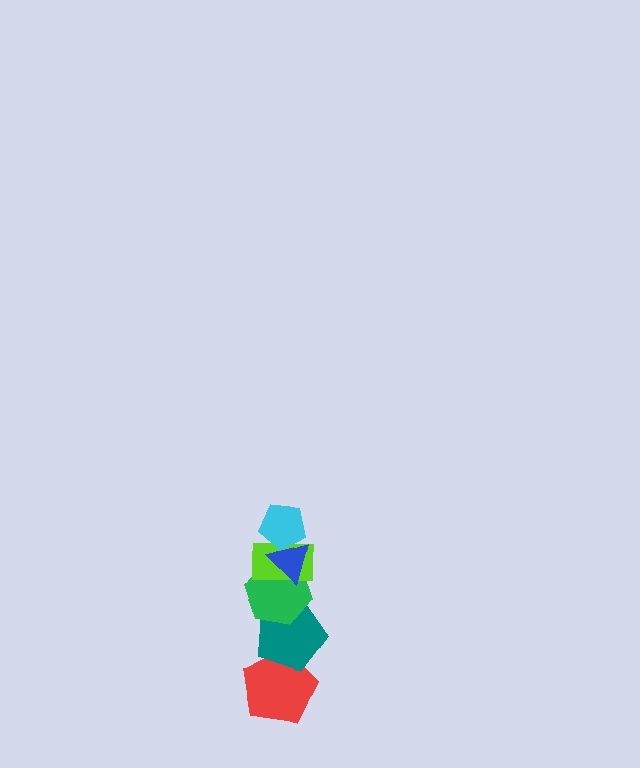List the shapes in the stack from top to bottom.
From top to bottom: the cyan pentagon, the blue triangle, the lime rectangle, the green hexagon, the teal pentagon, the red pentagon.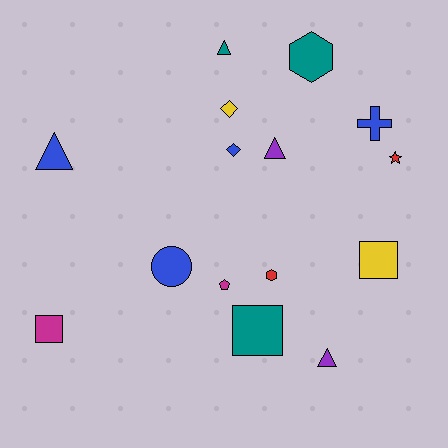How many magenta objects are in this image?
There are 2 magenta objects.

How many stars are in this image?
There is 1 star.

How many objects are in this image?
There are 15 objects.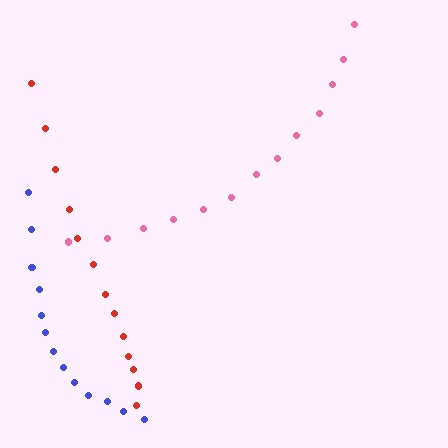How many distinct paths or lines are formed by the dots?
There are 3 distinct paths.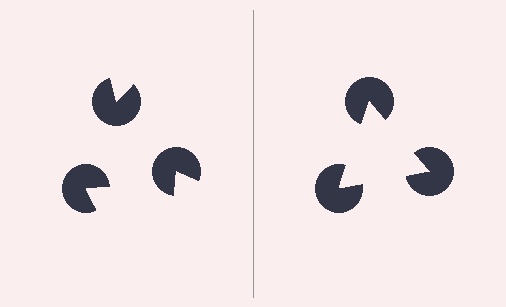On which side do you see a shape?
An illusory triangle appears on the right side. On the left side the wedge cuts are rotated, so no coherent shape forms.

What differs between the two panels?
The pac-man discs are positioned identically on both sides; only the wedge orientations differ. On the right they align to a triangle; on the left they are misaligned.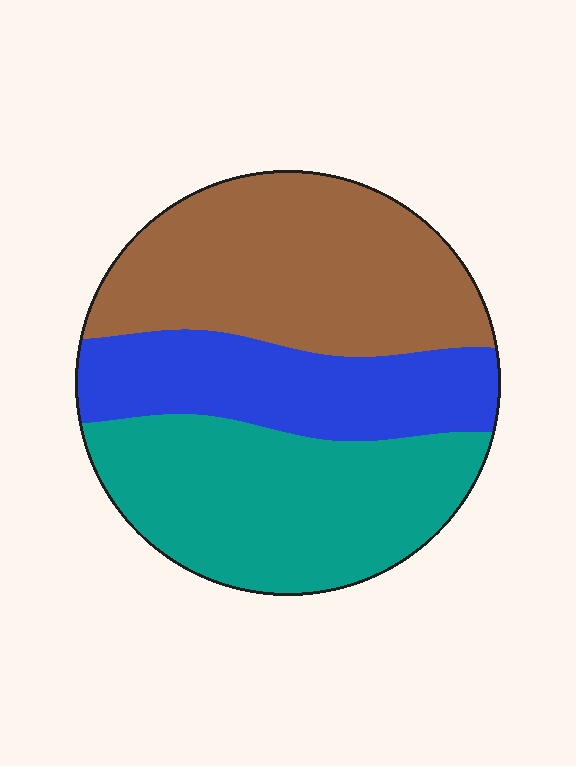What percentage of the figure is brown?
Brown takes up about three eighths (3/8) of the figure.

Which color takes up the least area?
Blue, at roughly 25%.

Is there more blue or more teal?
Teal.